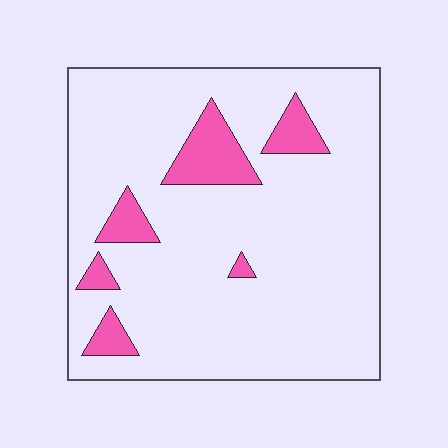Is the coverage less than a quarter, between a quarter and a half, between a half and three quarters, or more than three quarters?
Less than a quarter.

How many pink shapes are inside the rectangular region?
6.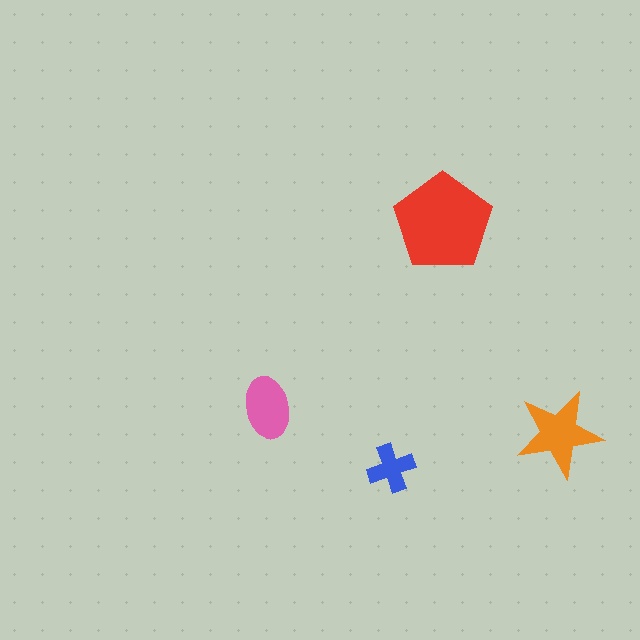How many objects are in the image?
There are 4 objects in the image.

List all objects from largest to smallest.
The red pentagon, the orange star, the pink ellipse, the blue cross.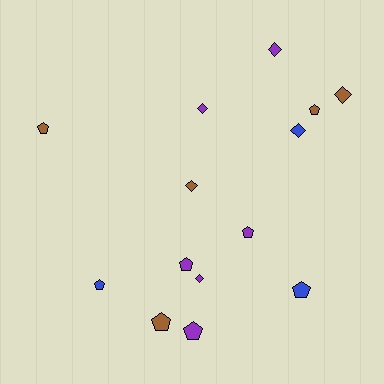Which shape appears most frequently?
Pentagon, with 8 objects.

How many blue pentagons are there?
There are 2 blue pentagons.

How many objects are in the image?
There are 14 objects.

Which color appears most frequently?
Purple, with 6 objects.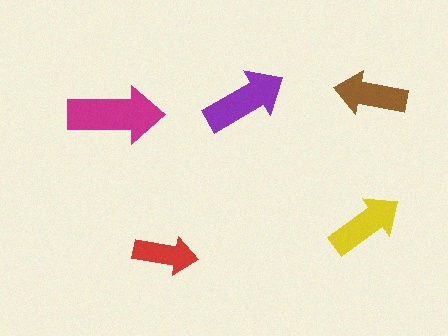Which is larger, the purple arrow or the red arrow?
The purple one.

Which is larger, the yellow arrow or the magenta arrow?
The magenta one.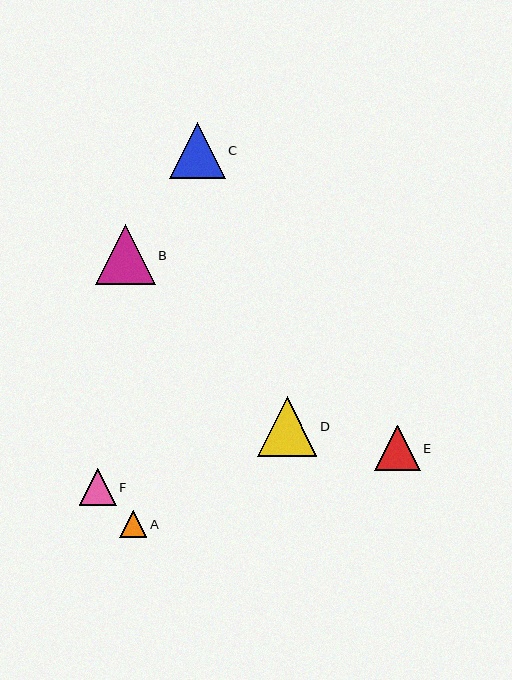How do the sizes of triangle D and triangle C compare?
Triangle D and triangle C are approximately the same size.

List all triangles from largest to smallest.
From largest to smallest: B, D, C, E, F, A.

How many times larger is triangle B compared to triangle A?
Triangle B is approximately 2.2 times the size of triangle A.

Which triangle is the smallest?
Triangle A is the smallest with a size of approximately 27 pixels.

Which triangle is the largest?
Triangle B is the largest with a size of approximately 59 pixels.